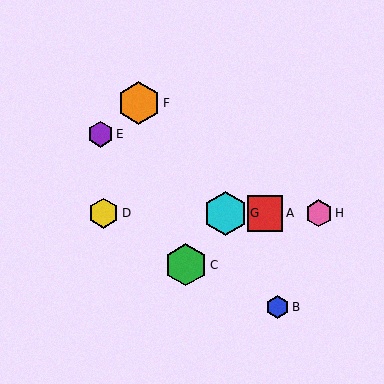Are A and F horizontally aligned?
No, A is at y≈213 and F is at y≈103.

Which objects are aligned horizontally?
Objects A, D, G, H are aligned horizontally.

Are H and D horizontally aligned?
Yes, both are at y≈213.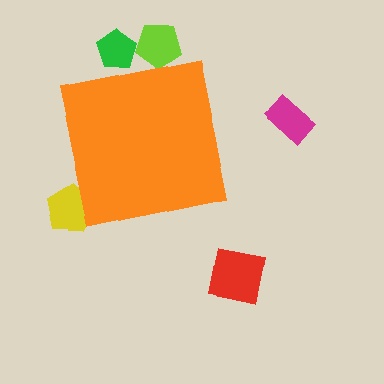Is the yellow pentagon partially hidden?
Yes, the yellow pentagon is partially hidden behind the orange square.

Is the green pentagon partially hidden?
Yes, the green pentagon is partially hidden behind the orange square.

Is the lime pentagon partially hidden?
Yes, the lime pentagon is partially hidden behind the orange square.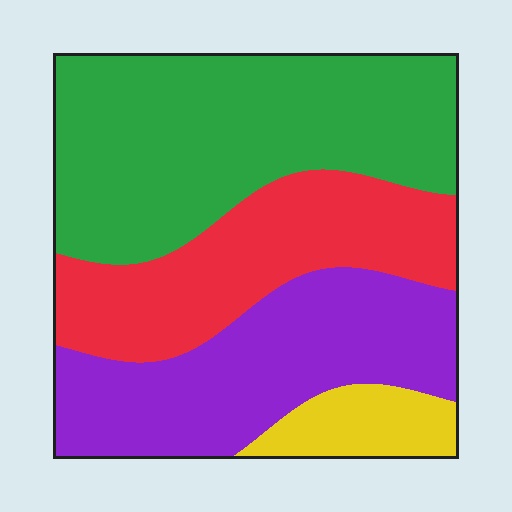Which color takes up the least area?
Yellow, at roughly 10%.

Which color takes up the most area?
Green, at roughly 40%.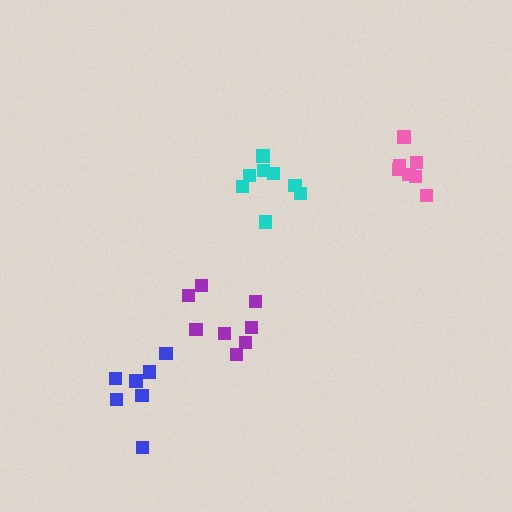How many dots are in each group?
Group 1: 8 dots, Group 2: 7 dots, Group 3: 8 dots, Group 4: 7 dots (30 total).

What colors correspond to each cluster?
The clusters are colored: cyan, pink, purple, blue.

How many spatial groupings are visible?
There are 4 spatial groupings.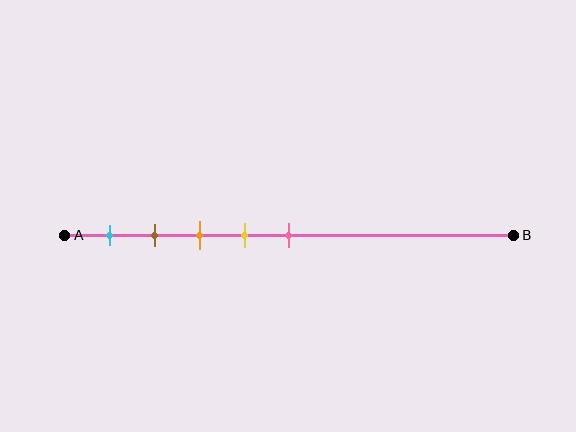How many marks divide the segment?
There are 5 marks dividing the segment.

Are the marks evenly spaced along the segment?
Yes, the marks are approximately evenly spaced.